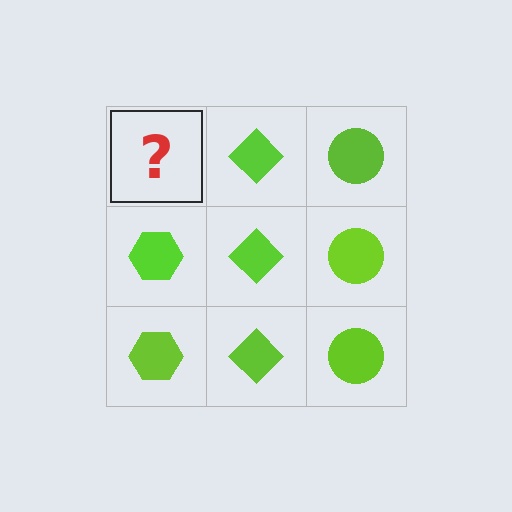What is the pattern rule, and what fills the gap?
The rule is that each column has a consistent shape. The gap should be filled with a lime hexagon.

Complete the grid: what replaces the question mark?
The question mark should be replaced with a lime hexagon.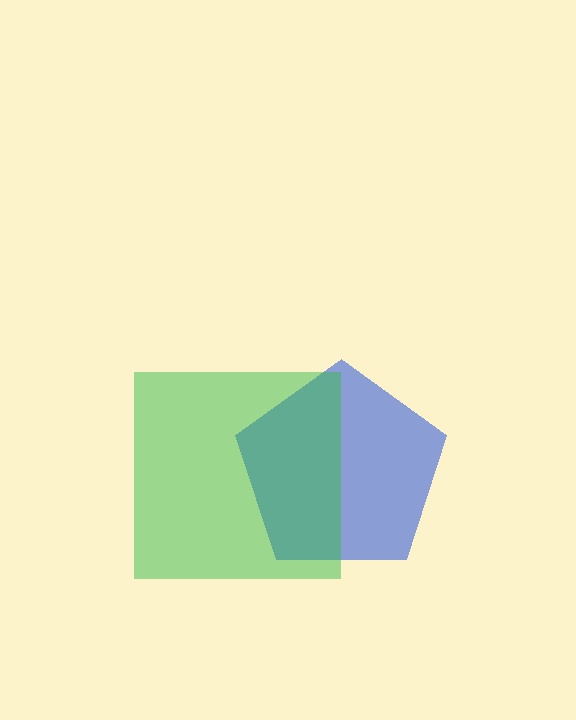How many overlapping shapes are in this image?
There are 2 overlapping shapes in the image.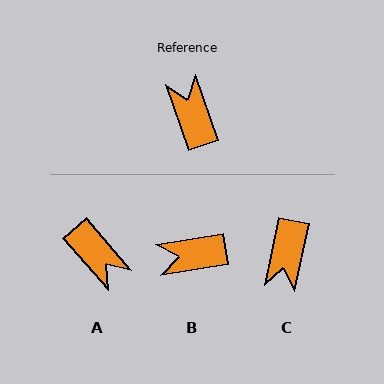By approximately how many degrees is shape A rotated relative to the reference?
Approximately 158 degrees clockwise.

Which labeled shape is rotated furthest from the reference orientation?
A, about 158 degrees away.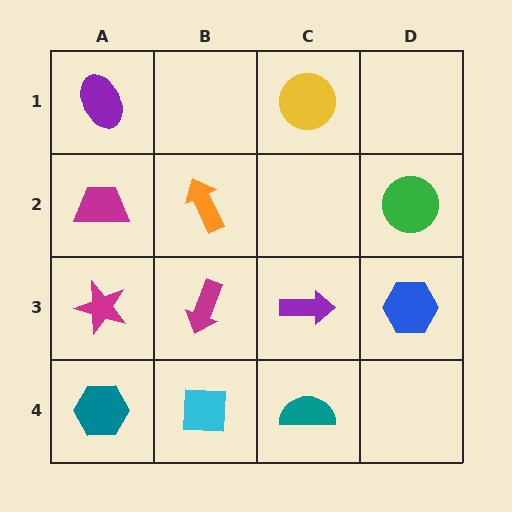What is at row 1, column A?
A purple ellipse.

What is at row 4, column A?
A teal hexagon.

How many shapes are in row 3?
4 shapes.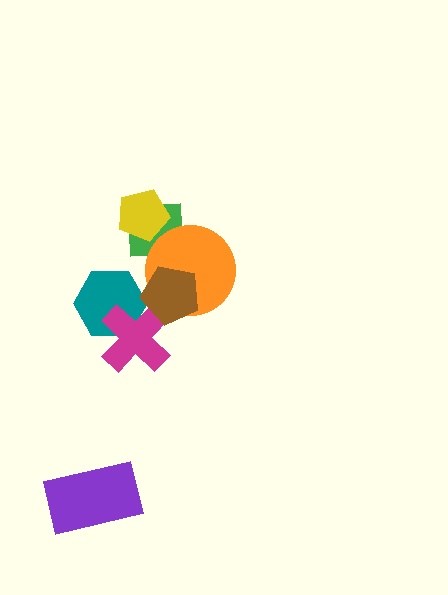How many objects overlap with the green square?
2 objects overlap with the green square.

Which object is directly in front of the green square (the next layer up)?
The orange circle is directly in front of the green square.